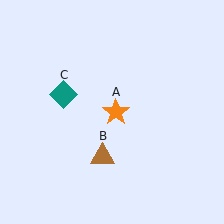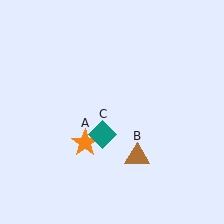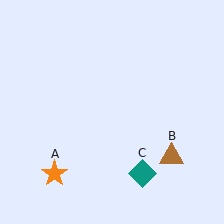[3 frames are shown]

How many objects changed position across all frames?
3 objects changed position: orange star (object A), brown triangle (object B), teal diamond (object C).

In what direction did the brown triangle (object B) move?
The brown triangle (object B) moved right.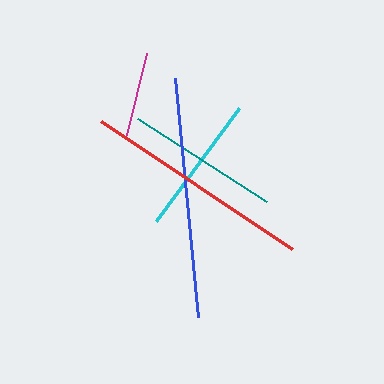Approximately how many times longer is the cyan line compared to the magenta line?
The cyan line is approximately 1.7 times the length of the magenta line.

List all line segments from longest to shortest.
From longest to shortest: blue, red, teal, cyan, magenta.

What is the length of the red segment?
The red segment is approximately 230 pixels long.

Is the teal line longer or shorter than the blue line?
The blue line is longer than the teal line.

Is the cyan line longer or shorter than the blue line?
The blue line is longer than the cyan line.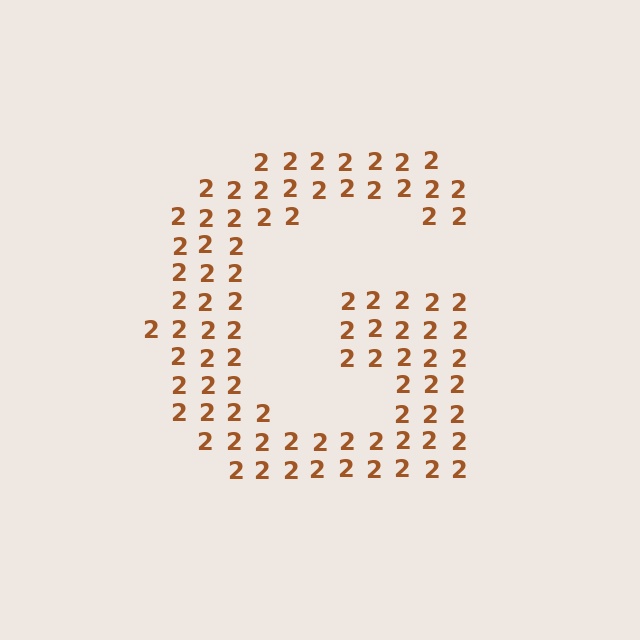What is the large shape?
The large shape is the letter G.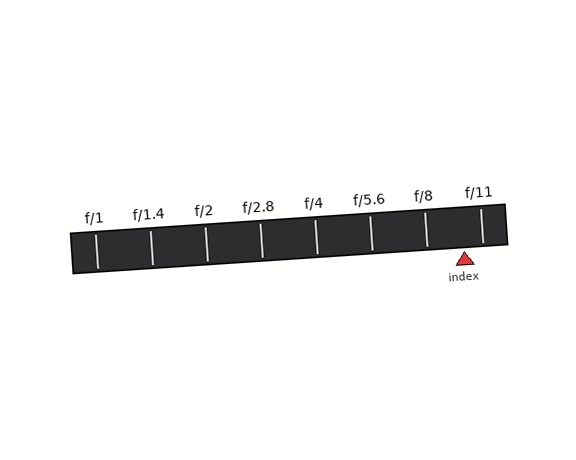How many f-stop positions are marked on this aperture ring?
There are 8 f-stop positions marked.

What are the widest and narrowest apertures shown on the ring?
The widest aperture shown is f/1 and the narrowest is f/11.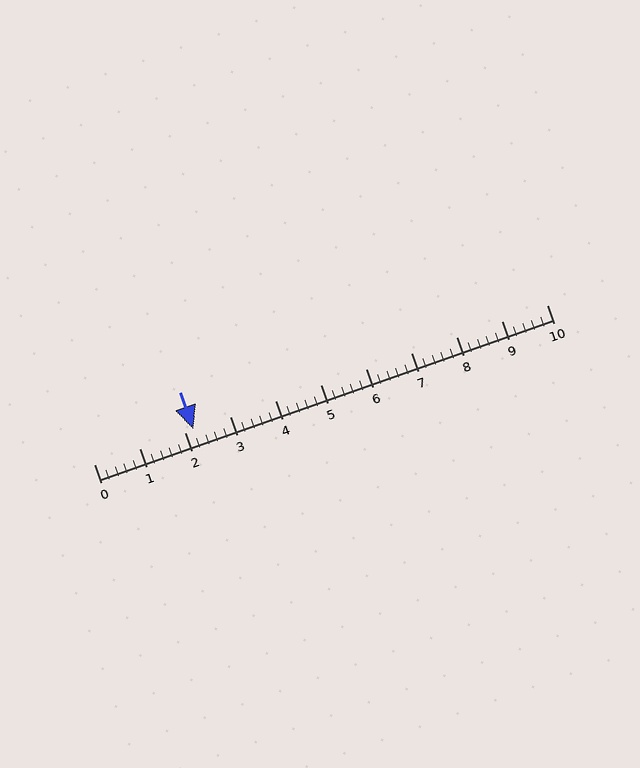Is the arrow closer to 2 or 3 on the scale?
The arrow is closer to 2.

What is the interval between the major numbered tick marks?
The major tick marks are spaced 1 units apart.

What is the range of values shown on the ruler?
The ruler shows values from 0 to 10.